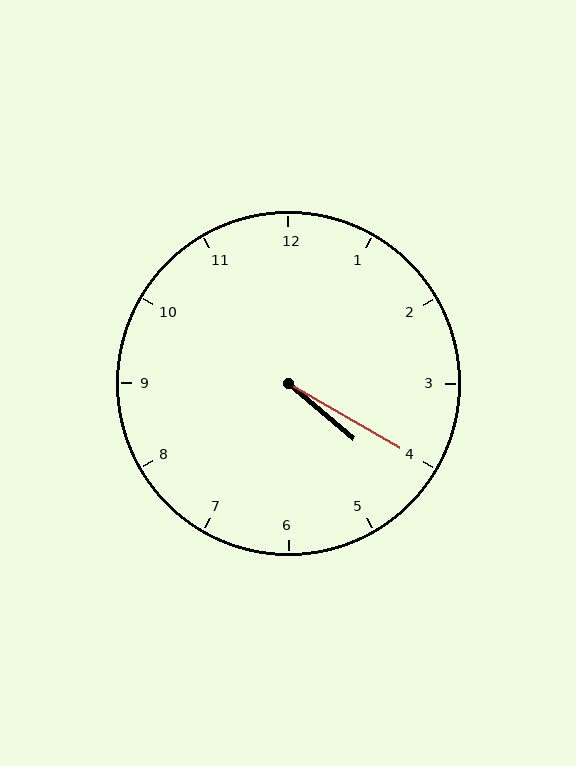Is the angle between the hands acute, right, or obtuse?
It is acute.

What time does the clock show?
4:20.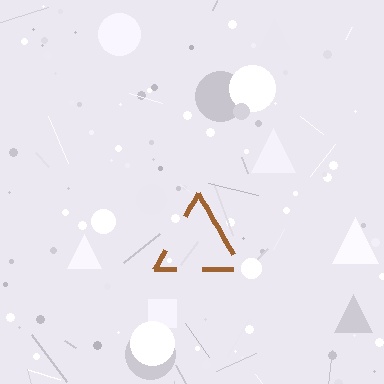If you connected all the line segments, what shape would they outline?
They would outline a triangle.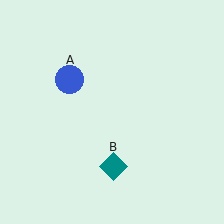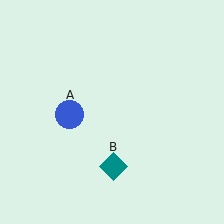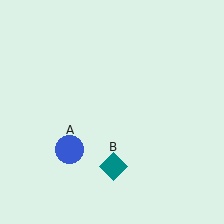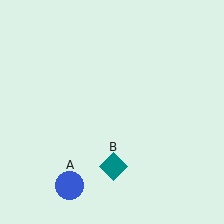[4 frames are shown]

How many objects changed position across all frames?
1 object changed position: blue circle (object A).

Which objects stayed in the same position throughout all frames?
Teal diamond (object B) remained stationary.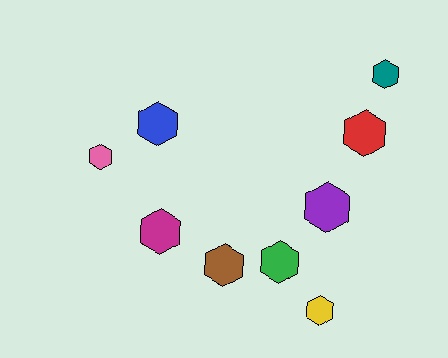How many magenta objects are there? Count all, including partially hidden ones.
There is 1 magenta object.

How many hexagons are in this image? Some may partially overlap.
There are 9 hexagons.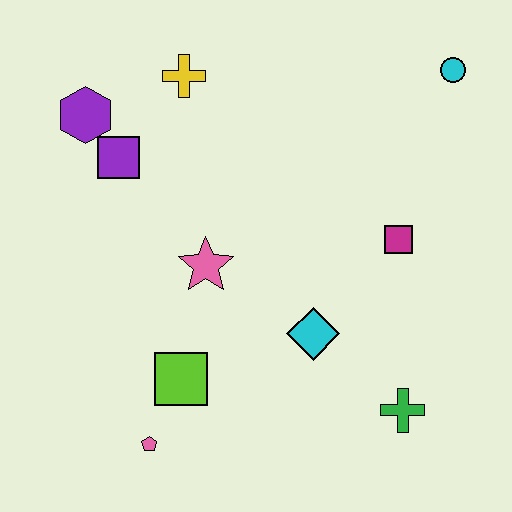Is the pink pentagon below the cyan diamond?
Yes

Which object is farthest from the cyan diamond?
The purple hexagon is farthest from the cyan diamond.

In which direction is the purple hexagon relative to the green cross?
The purple hexagon is to the left of the green cross.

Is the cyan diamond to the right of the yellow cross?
Yes